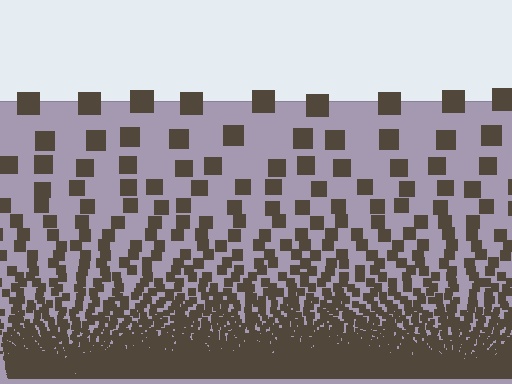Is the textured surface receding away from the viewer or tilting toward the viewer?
The surface appears to tilt toward the viewer. Texture elements get larger and sparser toward the top.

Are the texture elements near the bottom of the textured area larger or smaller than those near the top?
Smaller. The gradient is inverted — elements near the bottom are smaller and denser.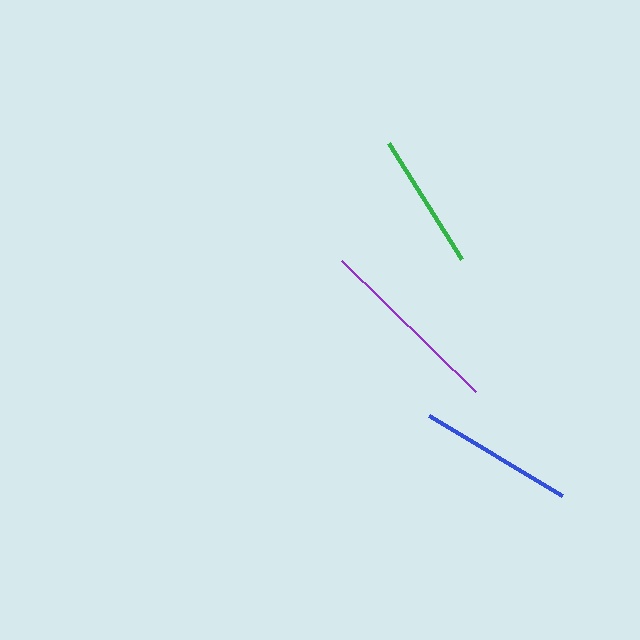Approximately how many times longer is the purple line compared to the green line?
The purple line is approximately 1.4 times the length of the green line.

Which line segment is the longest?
The purple line is the longest at approximately 187 pixels.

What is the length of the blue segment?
The blue segment is approximately 156 pixels long.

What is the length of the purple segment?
The purple segment is approximately 187 pixels long.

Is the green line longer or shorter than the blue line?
The blue line is longer than the green line.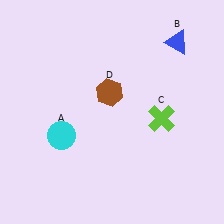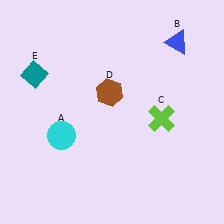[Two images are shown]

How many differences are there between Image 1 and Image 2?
There is 1 difference between the two images.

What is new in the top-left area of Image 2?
A teal diamond (E) was added in the top-left area of Image 2.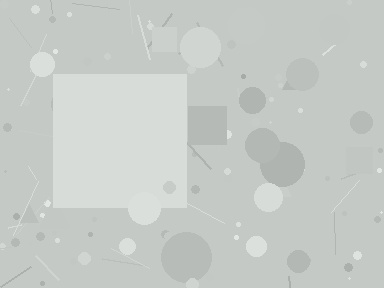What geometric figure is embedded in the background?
A square is embedded in the background.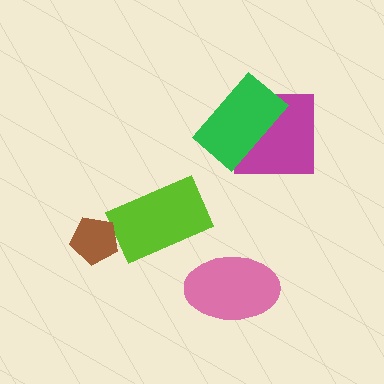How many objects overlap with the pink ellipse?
0 objects overlap with the pink ellipse.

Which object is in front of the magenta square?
The green rectangle is in front of the magenta square.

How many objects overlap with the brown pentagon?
0 objects overlap with the brown pentagon.